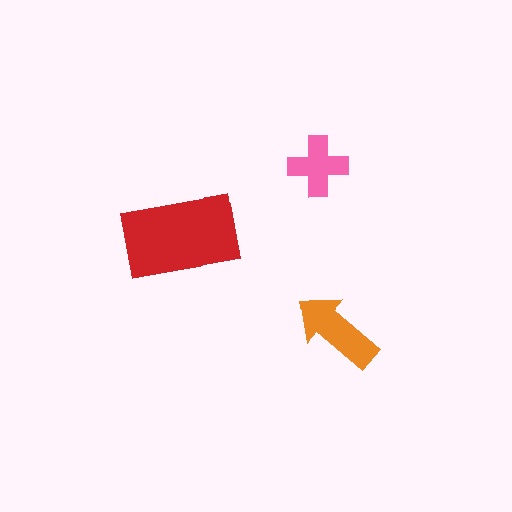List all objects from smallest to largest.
The pink cross, the orange arrow, the red rectangle.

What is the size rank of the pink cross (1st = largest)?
3rd.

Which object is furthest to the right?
The orange arrow is rightmost.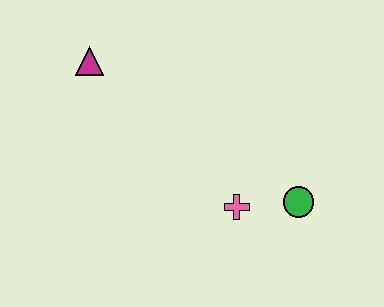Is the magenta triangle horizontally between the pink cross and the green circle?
No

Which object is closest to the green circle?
The pink cross is closest to the green circle.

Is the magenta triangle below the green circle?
No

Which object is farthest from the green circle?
The magenta triangle is farthest from the green circle.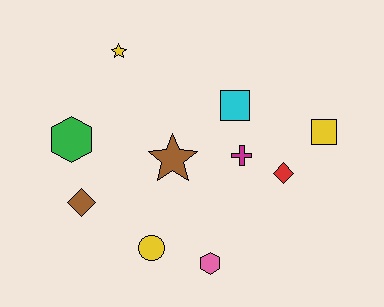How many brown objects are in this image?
There are 2 brown objects.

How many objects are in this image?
There are 10 objects.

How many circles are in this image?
There is 1 circle.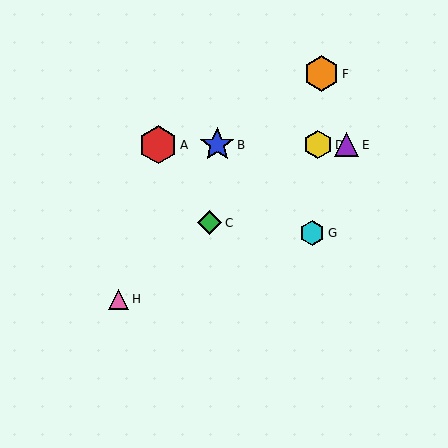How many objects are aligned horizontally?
4 objects (A, B, D, E) are aligned horizontally.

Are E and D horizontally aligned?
Yes, both are at y≈145.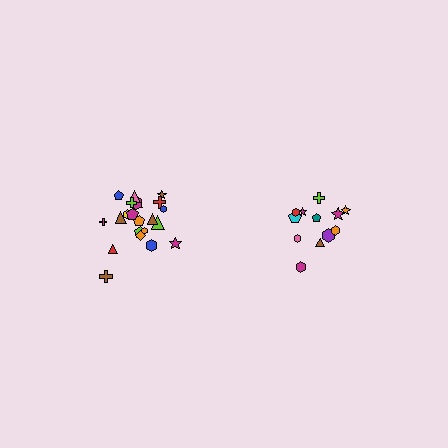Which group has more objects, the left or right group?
The left group.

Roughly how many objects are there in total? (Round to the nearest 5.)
Roughly 35 objects in total.